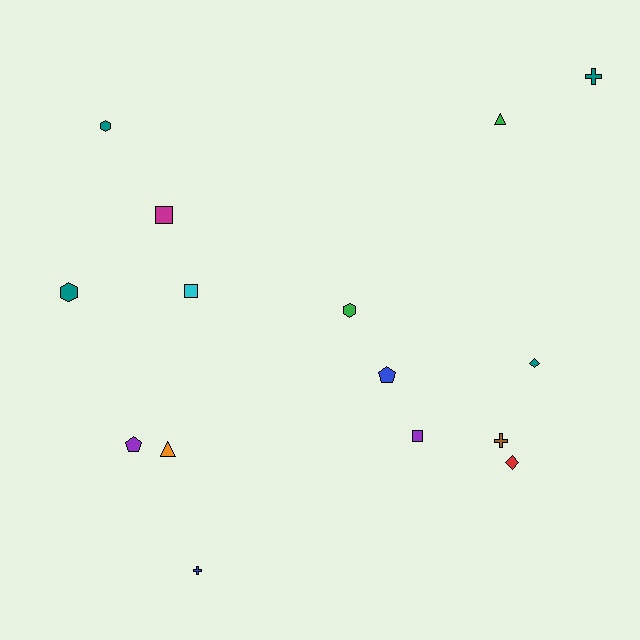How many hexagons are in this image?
There are 3 hexagons.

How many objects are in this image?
There are 15 objects.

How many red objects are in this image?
There is 1 red object.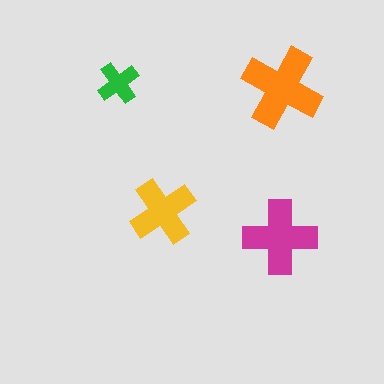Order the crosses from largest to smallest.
the orange one, the magenta one, the yellow one, the green one.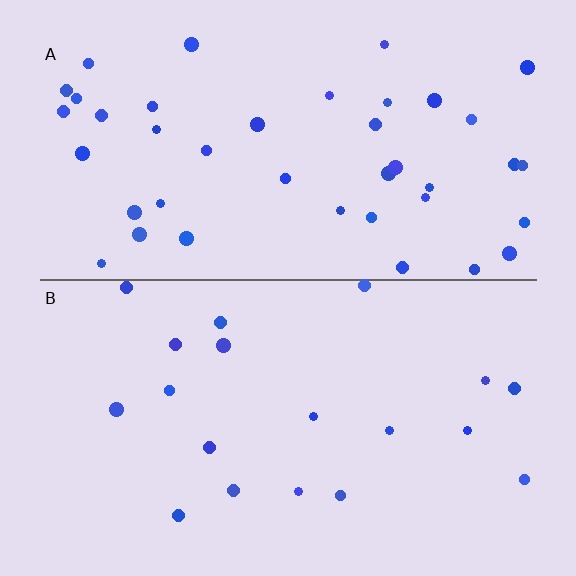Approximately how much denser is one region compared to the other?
Approximately 2.2× — region A over region B.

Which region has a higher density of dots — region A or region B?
A (the top).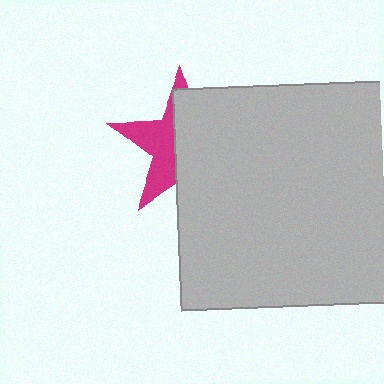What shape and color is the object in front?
The object in front is a light gray square.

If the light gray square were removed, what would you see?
You would see the complete magenta star.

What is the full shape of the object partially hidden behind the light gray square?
The partially hidden object is a magenta star.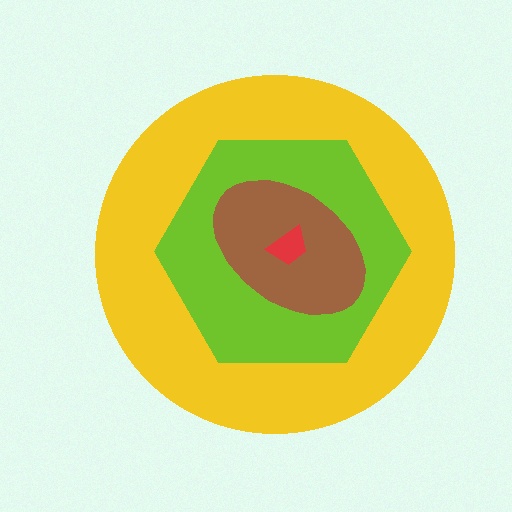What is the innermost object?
The red trapezoid.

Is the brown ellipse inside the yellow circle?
Yes.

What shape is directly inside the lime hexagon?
The brown ellipse.